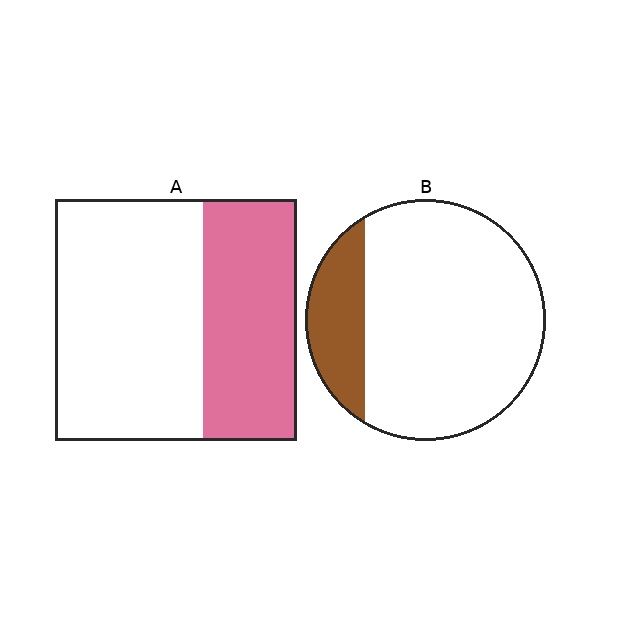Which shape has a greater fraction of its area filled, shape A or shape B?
Shape A.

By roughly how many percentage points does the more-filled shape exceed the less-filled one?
By roughly 20 percentage points (A over B).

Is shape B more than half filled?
No.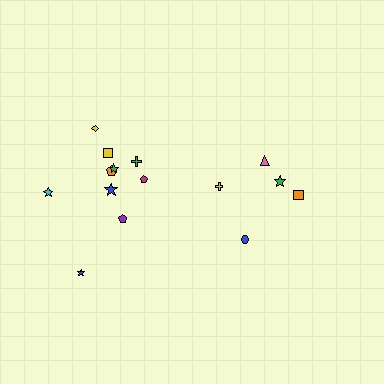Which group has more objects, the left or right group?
The left group.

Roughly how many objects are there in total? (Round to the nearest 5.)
Roughly 15 objects in total.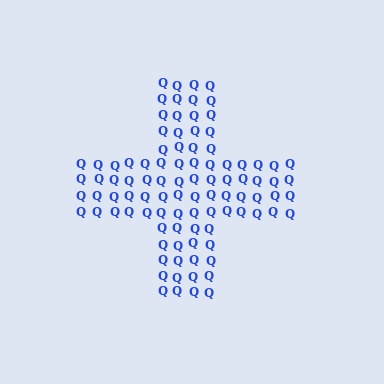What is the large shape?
The large shape is a cross.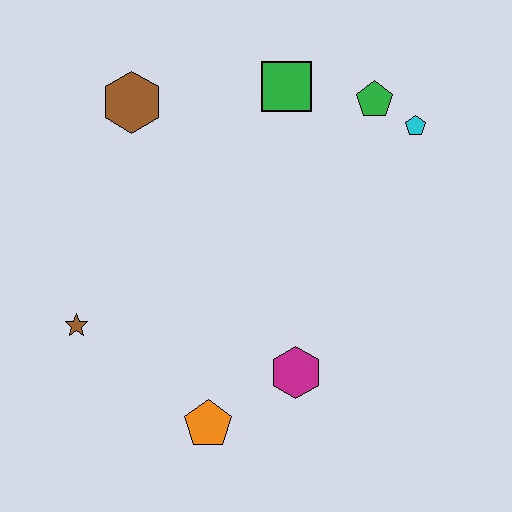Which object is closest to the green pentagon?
The cyan pentagon is closest to the green pentagon.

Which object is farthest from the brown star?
The cyan pentagon is farthest from the brown star.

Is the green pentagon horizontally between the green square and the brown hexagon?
No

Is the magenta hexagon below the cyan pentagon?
Yes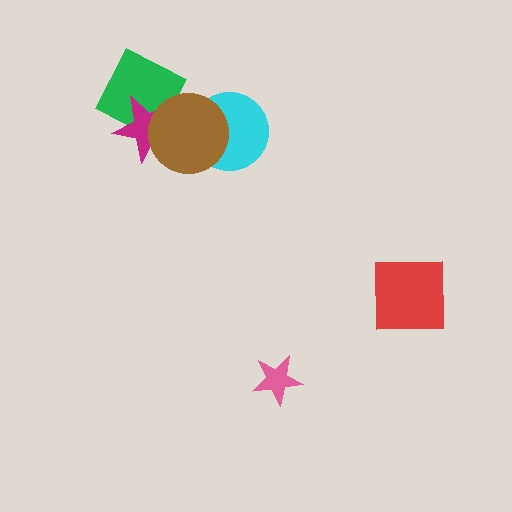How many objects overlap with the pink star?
0 objects overlap with the pink star.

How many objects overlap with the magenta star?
2 objects overlap with the magenta star.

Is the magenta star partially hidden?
Yes, it is partially covered by another shape.